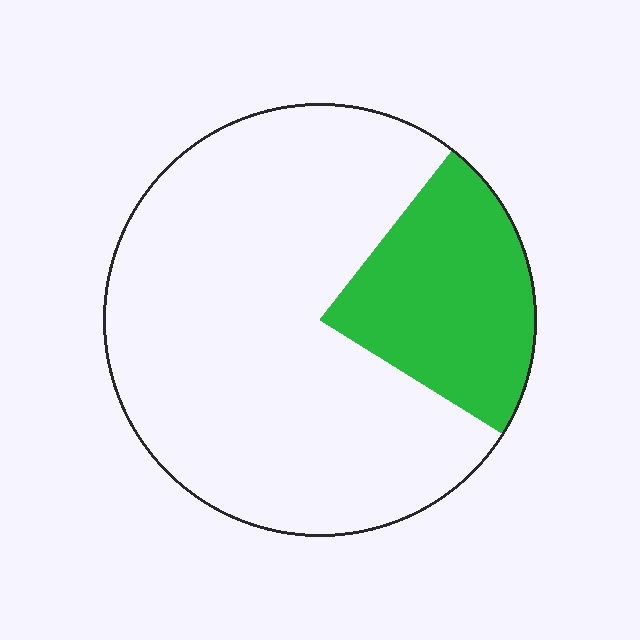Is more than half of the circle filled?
No.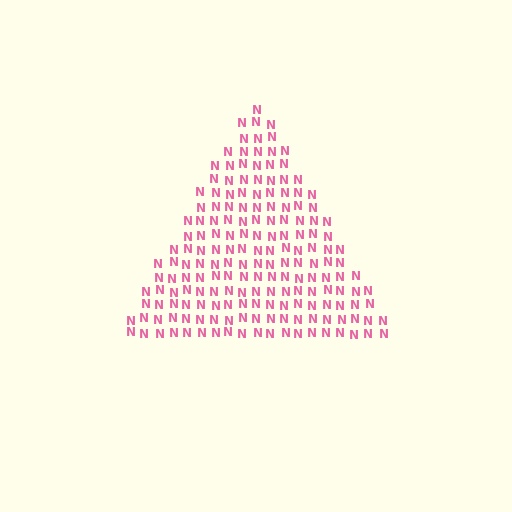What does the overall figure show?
The overall figure shows a triangle.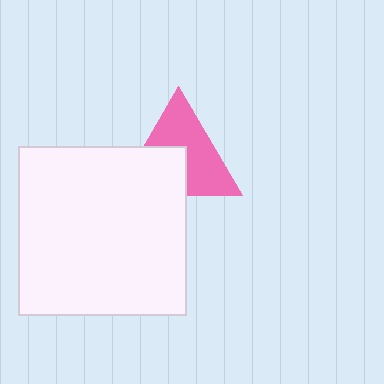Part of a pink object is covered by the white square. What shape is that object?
It is a triangle.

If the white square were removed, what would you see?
You would see the complete pink triangle.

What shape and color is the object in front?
The object in front is a white square.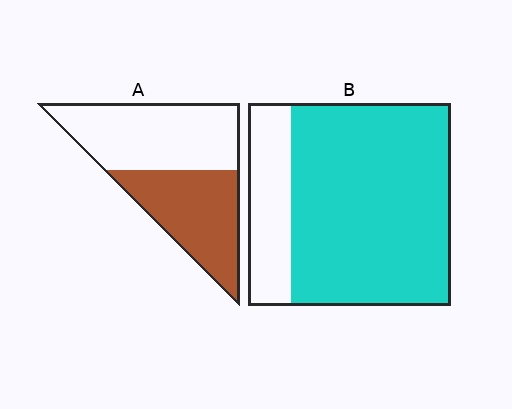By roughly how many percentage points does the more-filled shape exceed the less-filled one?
By roughly 35 percentage points (B over A).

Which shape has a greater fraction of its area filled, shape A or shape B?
Shape B.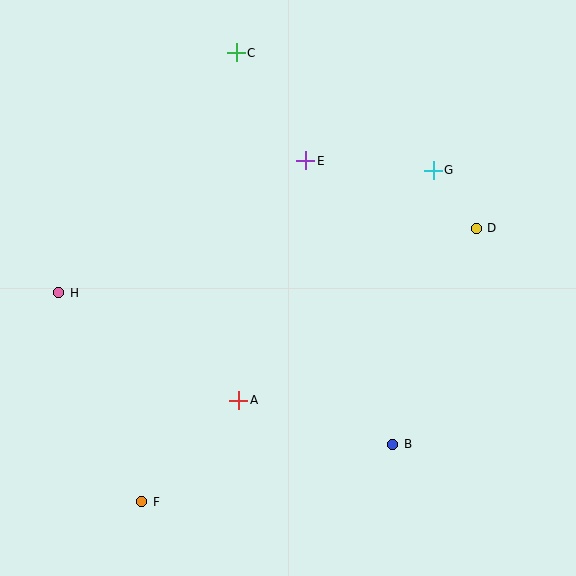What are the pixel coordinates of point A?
Point A is at (239, 400).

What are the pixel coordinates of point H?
Point H is at (59, 293).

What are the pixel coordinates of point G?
Point G is at (433, 170).